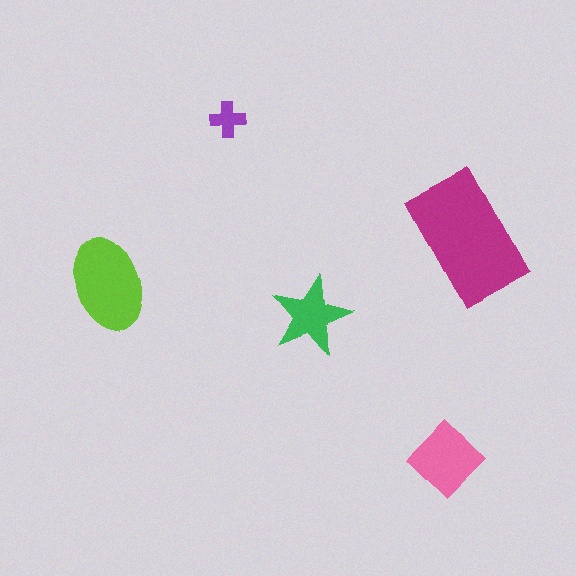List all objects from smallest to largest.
The purple cross, the green star, the pink diamond, the lime ellipse, the magenta rectangle.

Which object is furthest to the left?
The lime ellipse is leftmost.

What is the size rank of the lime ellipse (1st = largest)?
2nd.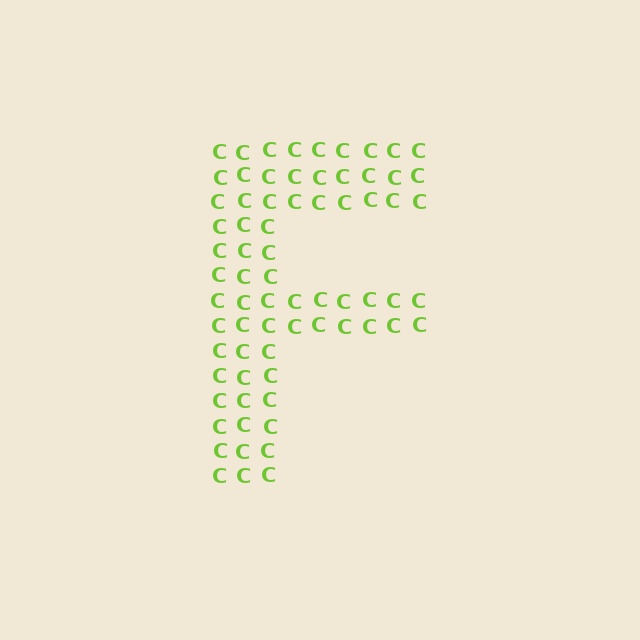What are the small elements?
The small elements are letter C's.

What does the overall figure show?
The overall figure shows the letter F.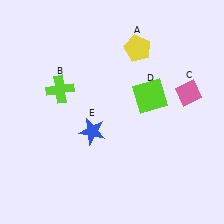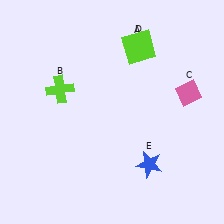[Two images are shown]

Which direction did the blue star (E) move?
The blue star (E) moved right.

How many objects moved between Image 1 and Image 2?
2 objects moved between the two images.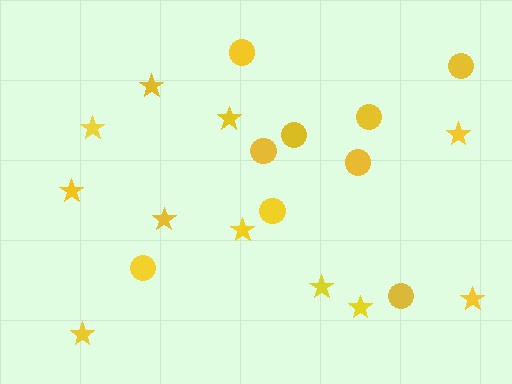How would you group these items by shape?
There are 2 groups: one group of circles (9) and one group of stars (11).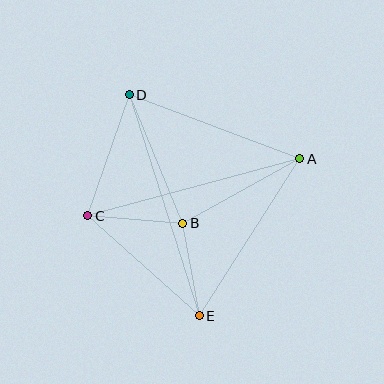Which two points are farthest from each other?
Points D and E are farthest from each other.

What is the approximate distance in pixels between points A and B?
The distance between A and B is approximately 134 pixels.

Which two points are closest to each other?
Points B and E are closest to each other.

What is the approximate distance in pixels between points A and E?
The distance between A and E is approximately 187 pixels.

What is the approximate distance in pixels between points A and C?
The distance between A and C is approximately 220 pixels.